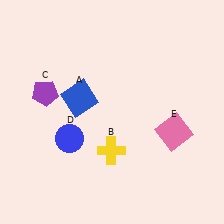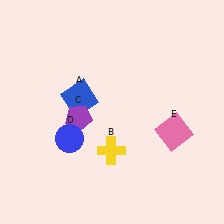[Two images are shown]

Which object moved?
The purple pentagon (C) moved right.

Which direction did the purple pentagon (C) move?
The purple pentagon (C) moved right.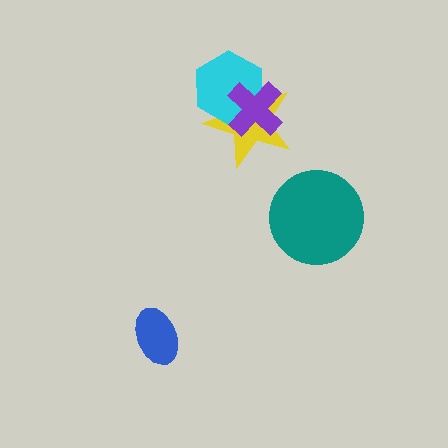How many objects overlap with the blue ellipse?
0 objects overlap with the blue ellipse.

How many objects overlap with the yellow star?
2 objects overlap with the yellow star.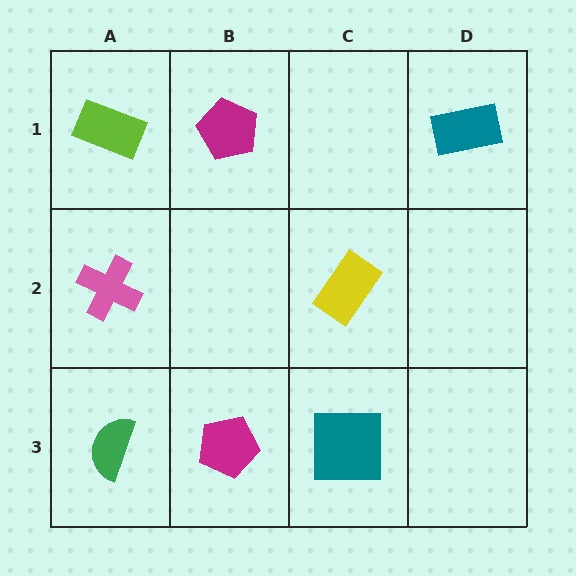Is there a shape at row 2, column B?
No, that cell is empty.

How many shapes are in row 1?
3 shapes.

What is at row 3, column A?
A green semicircle.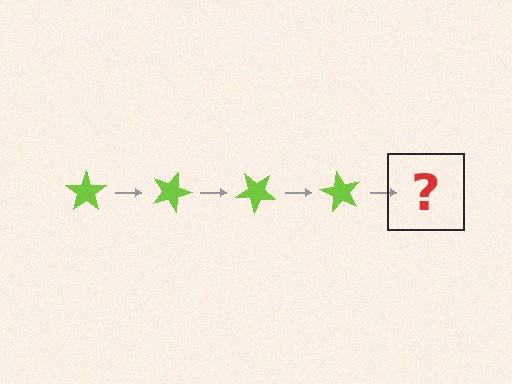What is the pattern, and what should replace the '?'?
The pattern is that the star rotates 20 degrees each step. The '?' should be a lime star rotated 80 degrees.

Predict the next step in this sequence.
The next step is a lime star rotated 80 degrees.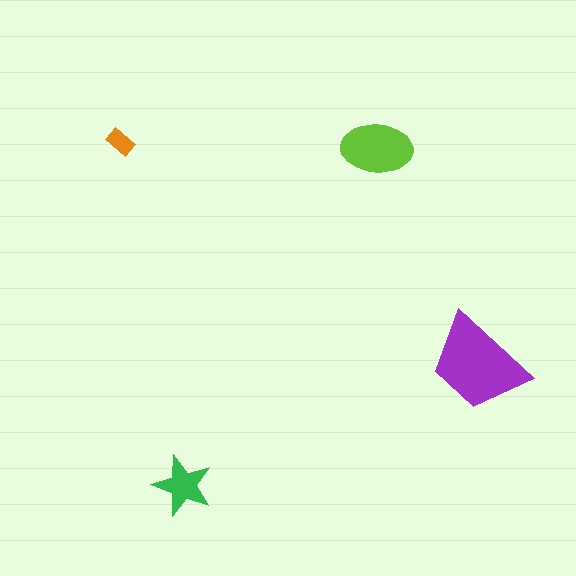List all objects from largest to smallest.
The purple trapezoid, the lime ellipse, the green star, the orange rectangle.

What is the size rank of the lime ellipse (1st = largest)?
2nd.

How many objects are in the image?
There are 4 objects in the image.